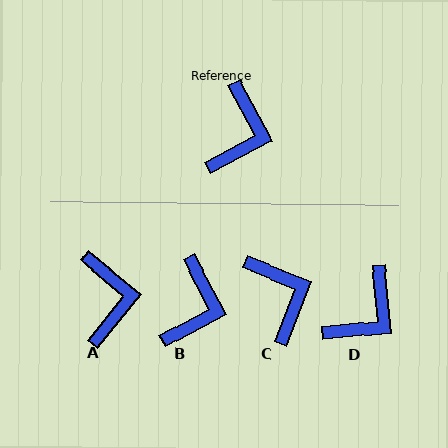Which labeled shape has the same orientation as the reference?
B.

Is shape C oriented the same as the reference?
No, it is off by about 41 degrees.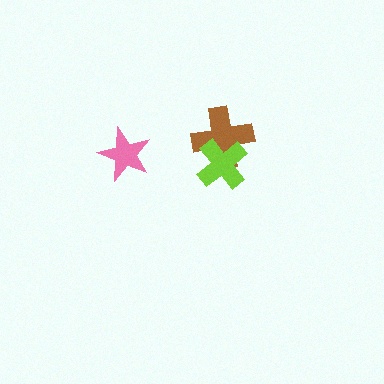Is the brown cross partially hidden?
Yes, it is partially covered by another shape.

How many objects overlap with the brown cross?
1 object overlaps with the brown cross.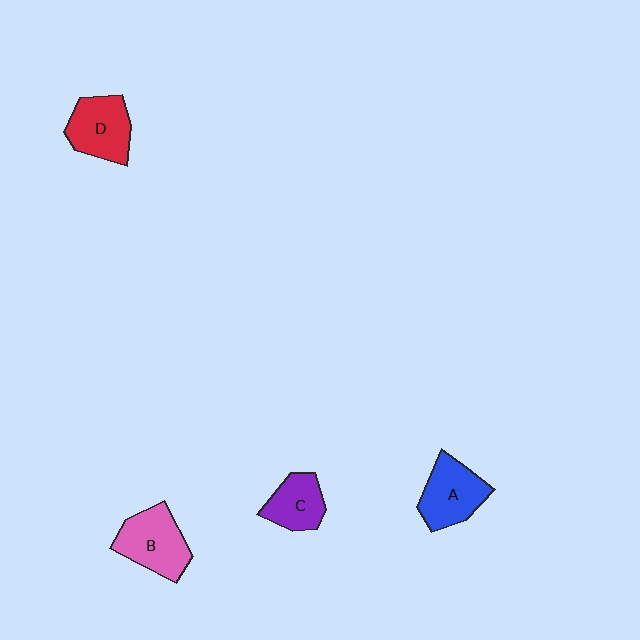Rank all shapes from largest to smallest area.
From largest to smallest: B (pink), A (blue), D (red), C (purple).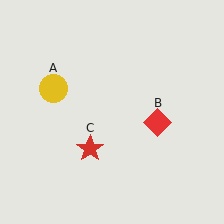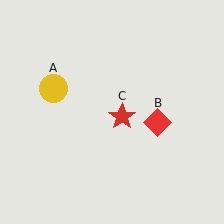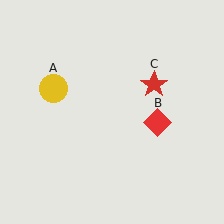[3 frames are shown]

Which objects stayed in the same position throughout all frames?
Yellow circle (object A) and red diamond (object B) remained stationary.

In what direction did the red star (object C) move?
The red star (object C) moved up and to the right.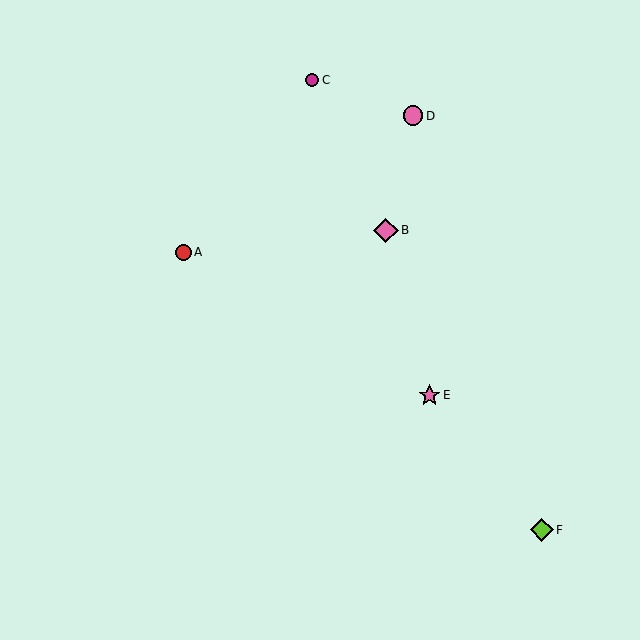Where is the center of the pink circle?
The center of the pink circle is at (413, 116).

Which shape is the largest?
The pink diamond (labeled B) is the largest.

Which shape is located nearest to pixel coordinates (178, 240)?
The red circle (labeled A) at (183, 252) is nearest to that location.